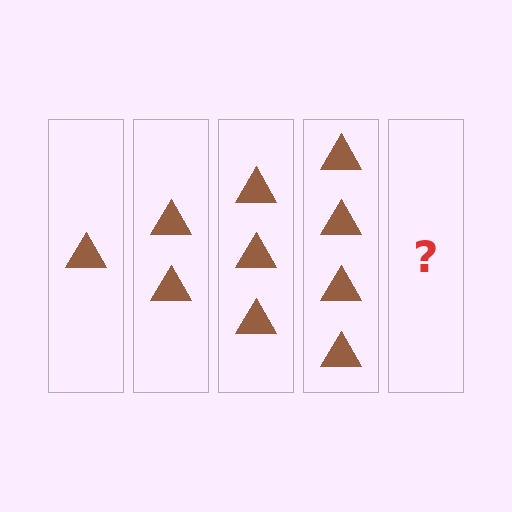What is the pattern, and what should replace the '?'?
The pattern is that each step adds one more triangle. The '?' should be 5 triangles.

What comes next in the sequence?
The next element should be 5 triangles.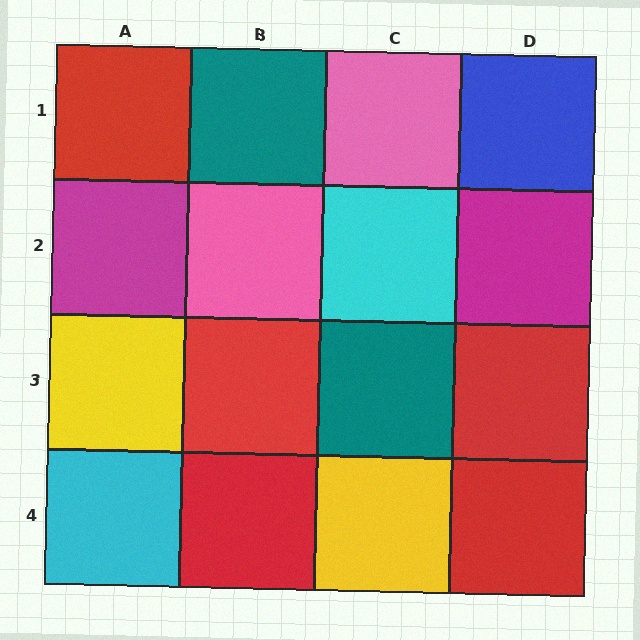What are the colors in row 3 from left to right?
Yellow, red, teal, red.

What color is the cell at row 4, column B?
Red.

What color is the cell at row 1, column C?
Pink.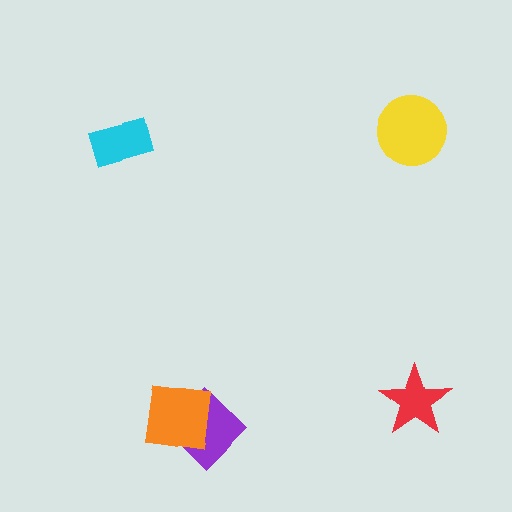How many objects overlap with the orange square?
1 object overlaps with the orange square.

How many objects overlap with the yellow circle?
0 objects overlap with the yellow circle.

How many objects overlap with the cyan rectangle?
0 objects overlap with the cyan rectangle.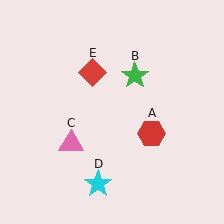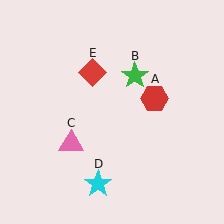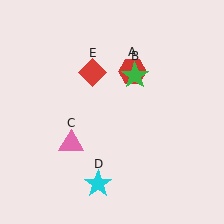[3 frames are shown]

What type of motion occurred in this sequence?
The red hexagon (object A) rotated counterclockwise around the center of the scene.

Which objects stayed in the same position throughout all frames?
Green star (object B) and pink triangle (object C) and cyan star (object D) and red diamond (object E) remained stationary.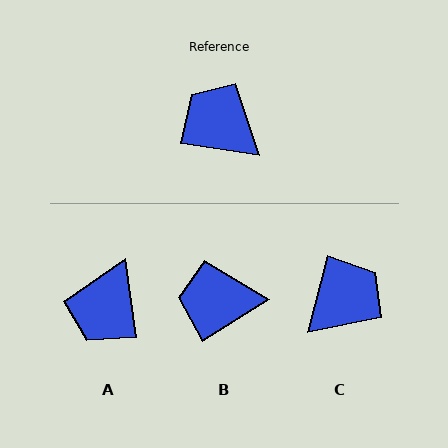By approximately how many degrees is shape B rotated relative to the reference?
Approximately 41 degrees counter-clockwise.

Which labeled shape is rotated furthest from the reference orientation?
A, about 107 degrees away.